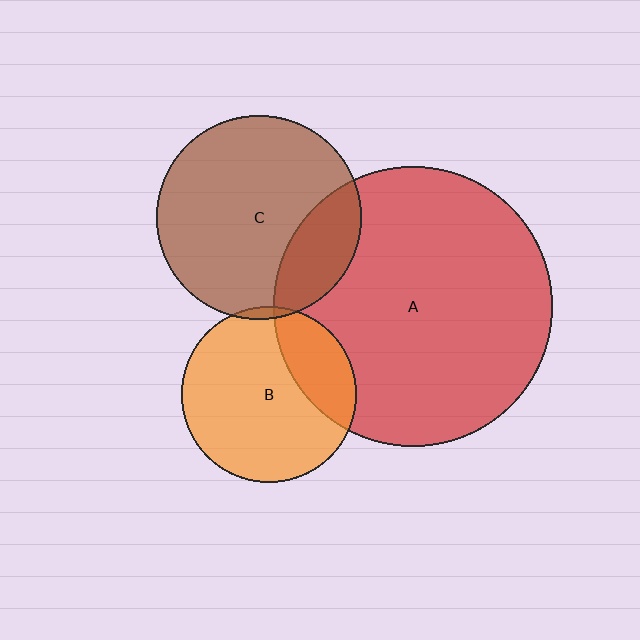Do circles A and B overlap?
Yes.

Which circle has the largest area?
Circle A (red).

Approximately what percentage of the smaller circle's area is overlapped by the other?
Approximately 25%.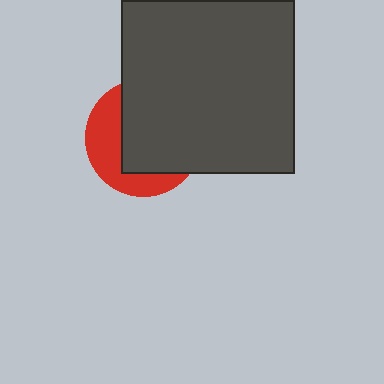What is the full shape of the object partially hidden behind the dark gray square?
The partially hidden object is a red circle.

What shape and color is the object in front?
The object in front is a dark gray square.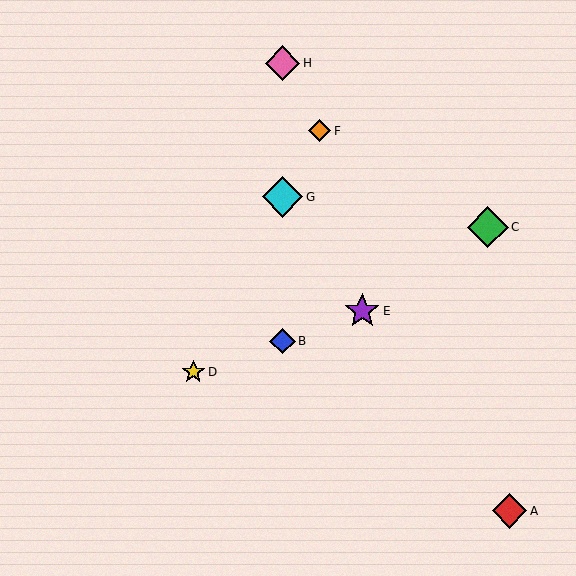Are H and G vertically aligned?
Yes, both are at x≈283.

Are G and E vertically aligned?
No, G is at x≈283 and E is at x≈362.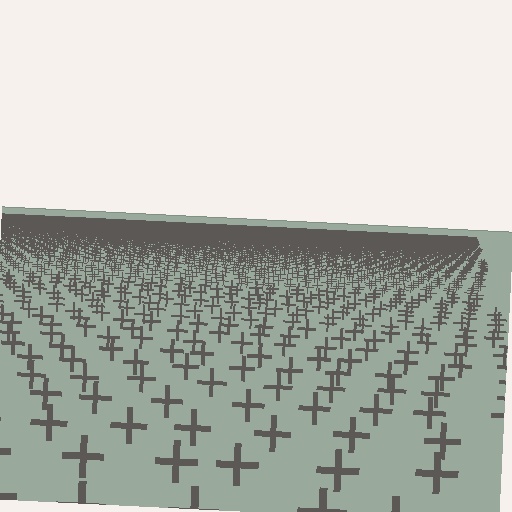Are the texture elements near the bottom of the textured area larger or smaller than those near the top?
Larger. Near the bottom, elements are closer to the viewer and appear at a bigger on-screen size.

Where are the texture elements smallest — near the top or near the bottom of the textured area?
Near the top.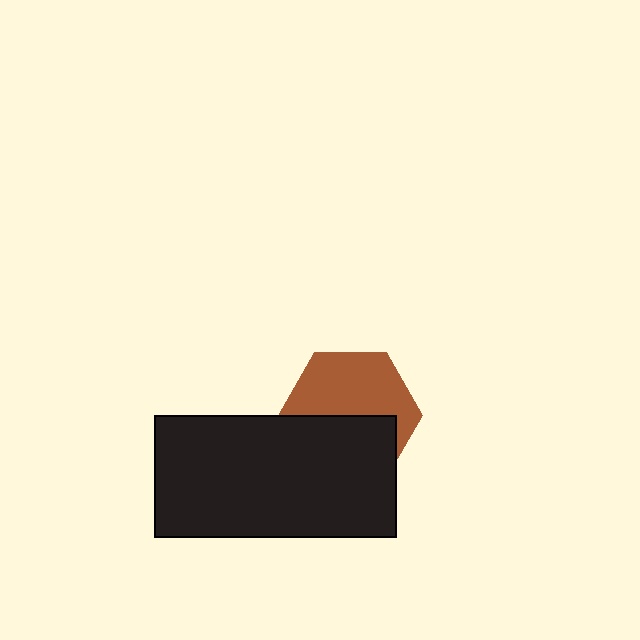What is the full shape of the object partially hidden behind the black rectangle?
The partially hidden object is a brown hexagon.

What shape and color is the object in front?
The object in front is a black rectangle.